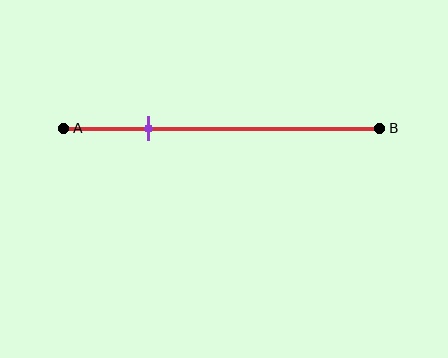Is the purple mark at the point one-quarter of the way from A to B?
Yes, the mark is approximately at the one-quarter point.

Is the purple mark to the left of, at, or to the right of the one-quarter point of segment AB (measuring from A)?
The purple mark is approximately at the one-quarter point of segment AB.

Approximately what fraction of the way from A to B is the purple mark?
The purple mark is approximately 25% of the way from A to B.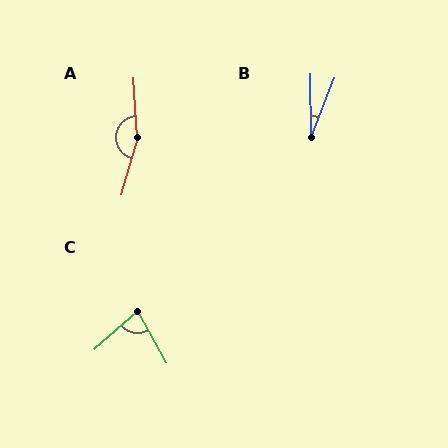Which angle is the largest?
A, at approximately 161 degrees.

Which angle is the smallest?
B, at approximately 22 degrees.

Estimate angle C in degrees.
Approximately 77 degrees.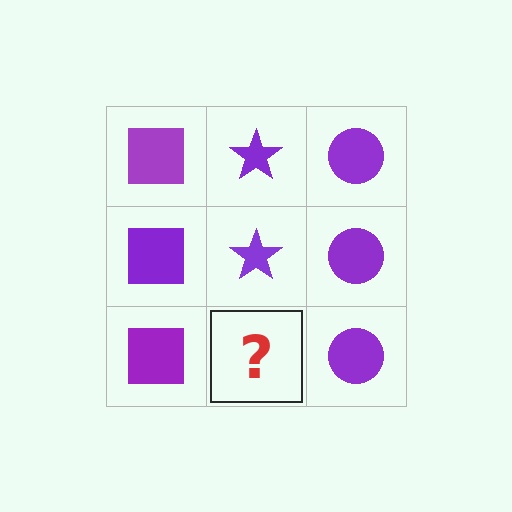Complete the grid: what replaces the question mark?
The question mark should be replaced with a purple star.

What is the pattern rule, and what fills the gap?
The rule is that each column has a consistent shape. The gap should be filled with a purple star.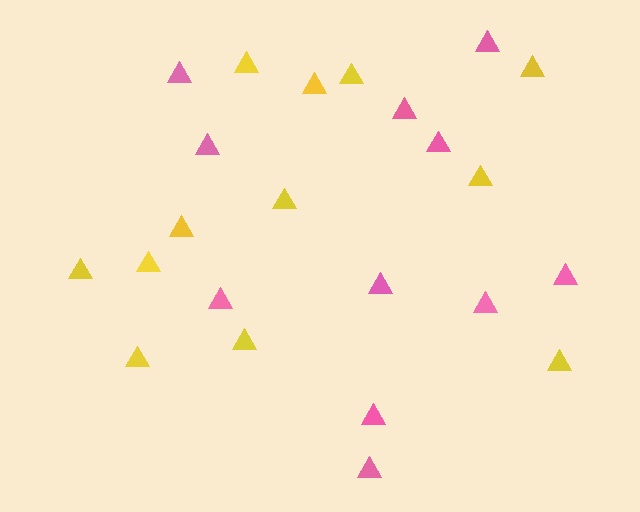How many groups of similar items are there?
There are 2 groups: one group of pink triangles (11) and one group of yellow triangles (12).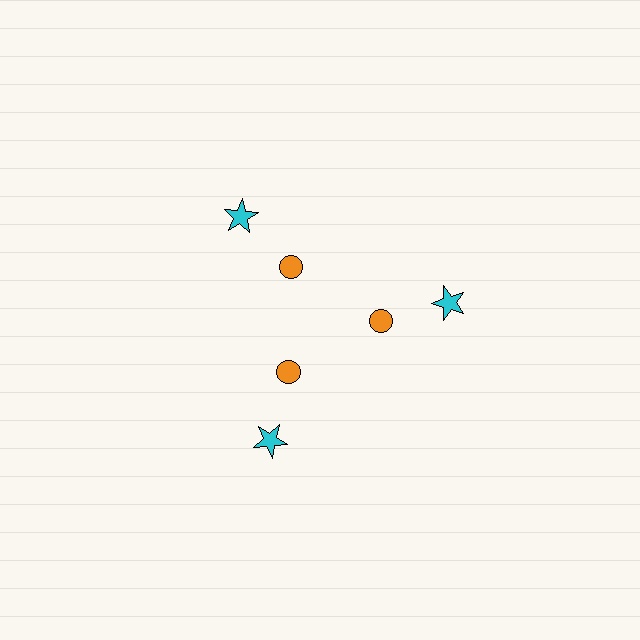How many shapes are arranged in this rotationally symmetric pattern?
There are 6 shapes, arranged in 3 groups of 2.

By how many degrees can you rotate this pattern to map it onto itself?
The pattern maps onto itself every 120 degrees of rotation.